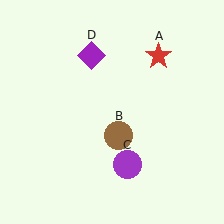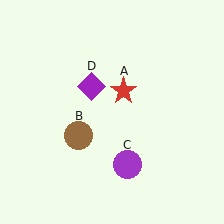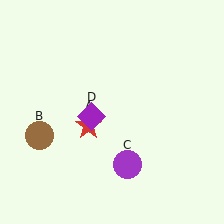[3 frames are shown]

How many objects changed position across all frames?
3 objects changed position: red star (object A), brown circle (object B), purple diamond (object D).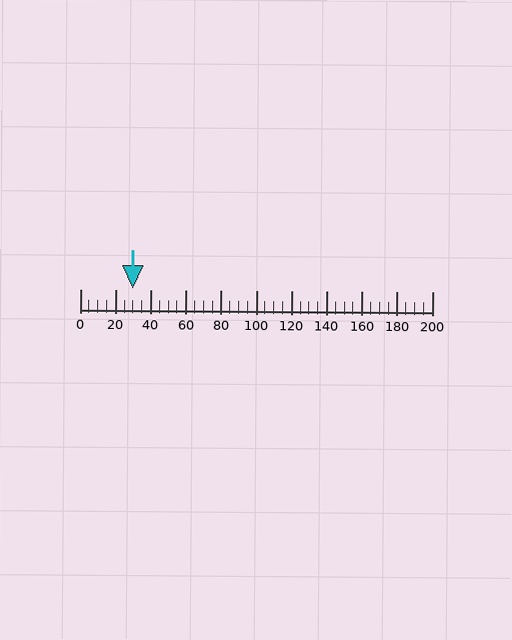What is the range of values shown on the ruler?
The ruler shows values from 0 to 200.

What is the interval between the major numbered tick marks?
The major tick marks are spaced 20 units apart.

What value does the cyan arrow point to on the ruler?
The cyan arrow points to approximately 30.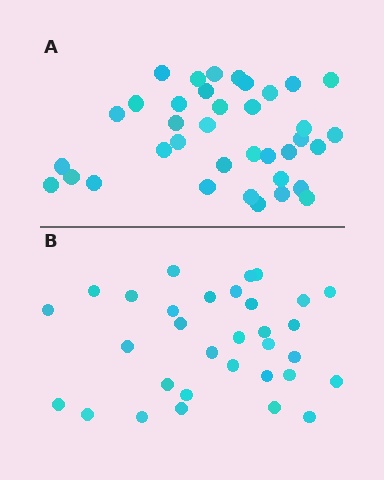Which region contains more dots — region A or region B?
Region A (the top region) has more dots.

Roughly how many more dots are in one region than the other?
Region A has about 5 more dots than region B.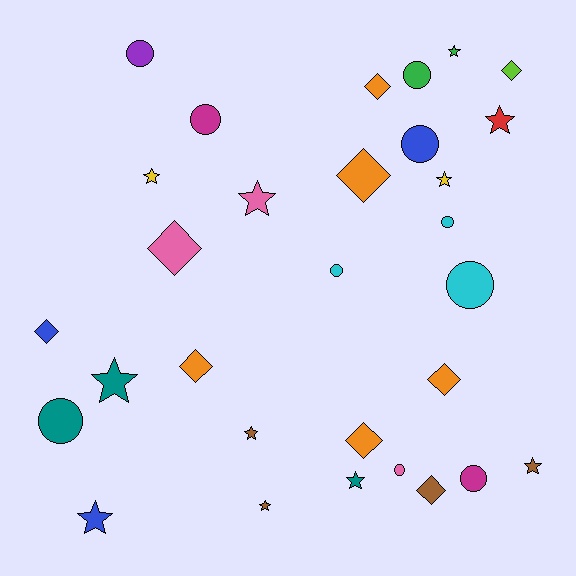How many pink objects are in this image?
There are 3 pink objects.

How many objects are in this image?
There are 30 objects.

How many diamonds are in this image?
There are 9 diamonds.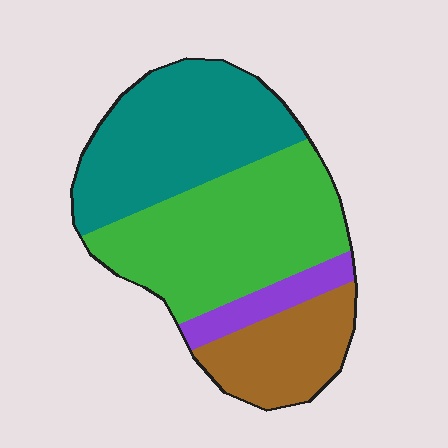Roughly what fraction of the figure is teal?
Teal takes up between a quarter and a half of the figure.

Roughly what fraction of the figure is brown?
Brown covers 18% of the figure.